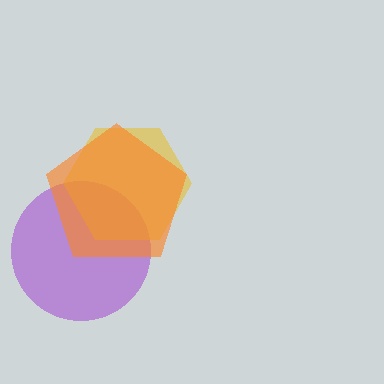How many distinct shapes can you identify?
There are 3 distinct shapes: a purple circle, a yellow hexagon, an orange pentagon.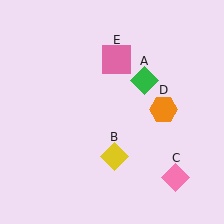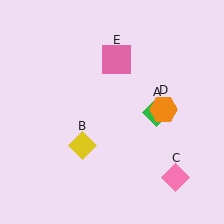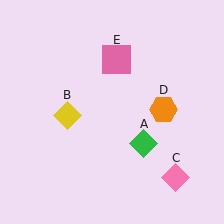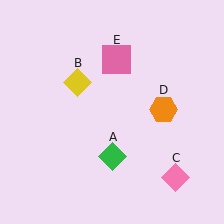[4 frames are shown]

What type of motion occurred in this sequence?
The green diamond (object A), yellow diamond (object B) rotated clockwise around the center of the scene.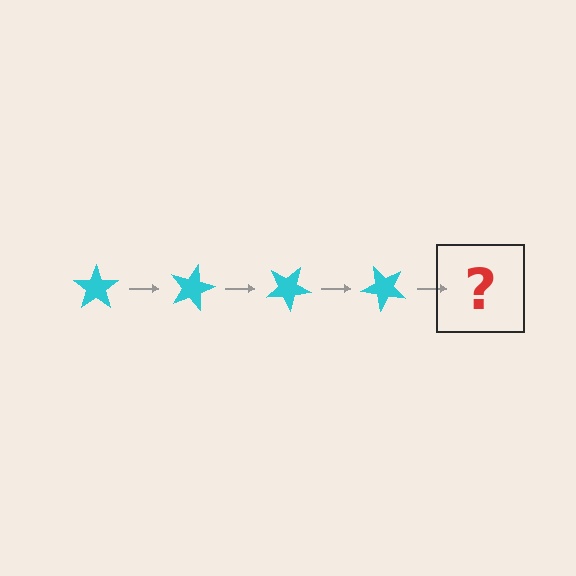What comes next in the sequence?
The next element should be a cyan star rotated 60 degrees.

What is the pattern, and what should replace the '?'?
The pattern is that the star rotates 15 degrees each step. The '?' should be a cyan star rotated 60 degrees.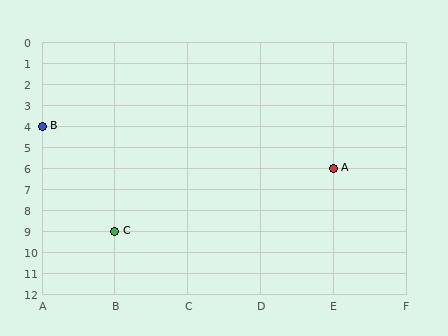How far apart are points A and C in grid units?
Points A and C are 3 columns and 3 rows apart (about 4.2 grid units diagonally).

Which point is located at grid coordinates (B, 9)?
Point C is at (B, 9).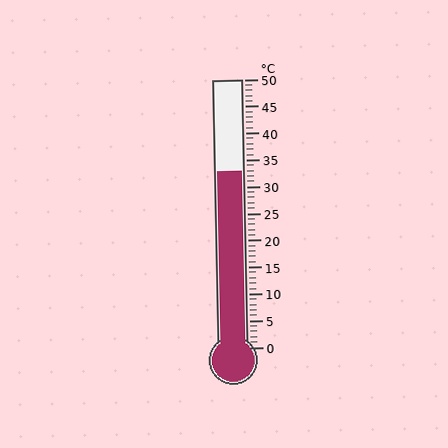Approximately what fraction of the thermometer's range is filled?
The thermometer is filled to approximately 65% of its range.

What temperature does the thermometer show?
The thermometer shows approximately 33°C.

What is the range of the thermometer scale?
The thermometer scale ranges from 0°C to 50°C.